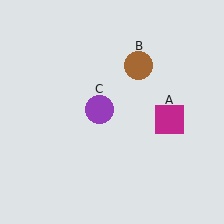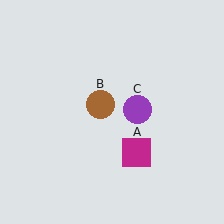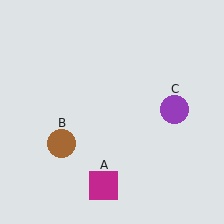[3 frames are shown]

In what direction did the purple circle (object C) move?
The purple circle (object C) moved right.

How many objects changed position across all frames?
3 objects changed position: magenta square (object A), brown circle (object B), purple circle (object C).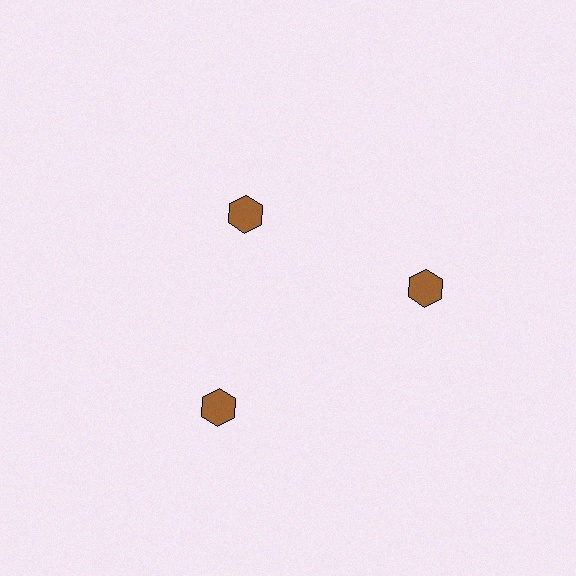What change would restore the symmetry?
The symmetry would be restored by moving it outward, back onto the ring so that all 3 hexagons sit at equal angles and equal distance from the center.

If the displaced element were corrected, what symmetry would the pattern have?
It would have 3-fold rotational symmetry — the pattern would map onto itself every 120 degrees.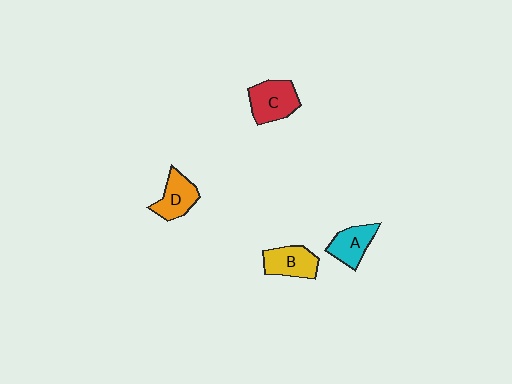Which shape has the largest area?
Shape C (red).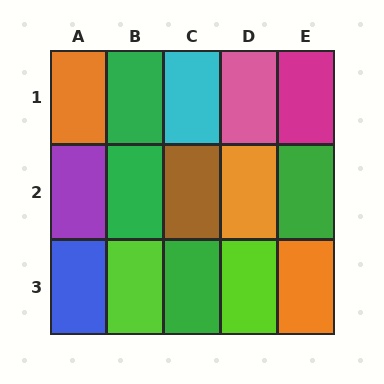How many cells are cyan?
1 cell is cyan.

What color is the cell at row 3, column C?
Green.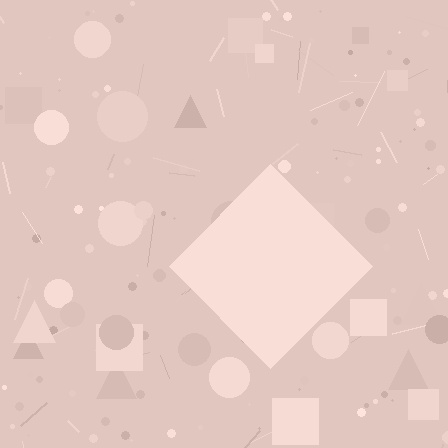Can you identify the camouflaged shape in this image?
The camouflaged shape is a diamond.